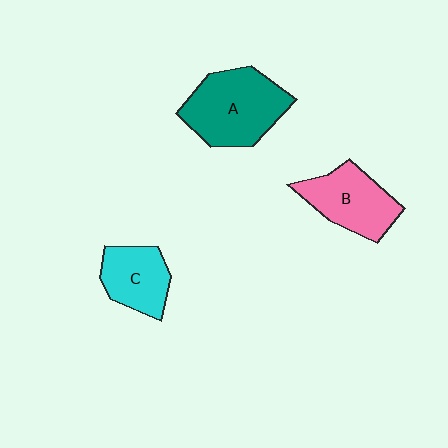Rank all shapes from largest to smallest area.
From largest to smallest: A (teal), B (pink), C (cyan).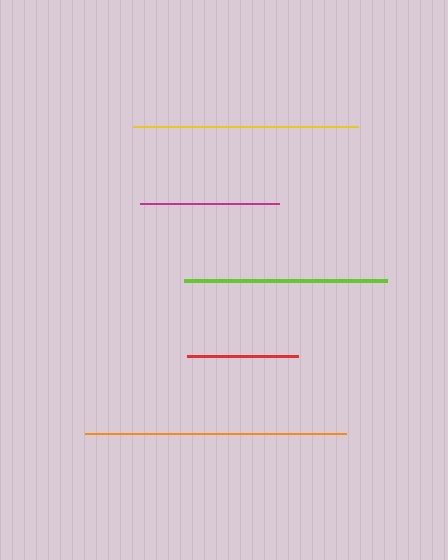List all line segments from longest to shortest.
From longest to shortest: orange, yellow, lime, magenta, red.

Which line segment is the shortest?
The red line is the shortest at approximately 111 pixels.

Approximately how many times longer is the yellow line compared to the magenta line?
The yellow line is approximately 1.6 times the length of the magenta line.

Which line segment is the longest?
The orange line is the longest at approximately 261 pixels.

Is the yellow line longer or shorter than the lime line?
The yellow line is longer than the lime line.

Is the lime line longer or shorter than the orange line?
The orange line is longer than the lime line.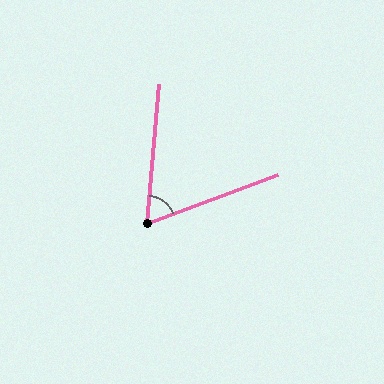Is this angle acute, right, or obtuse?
It is acute.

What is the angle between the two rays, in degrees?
Approximately 65 degrees.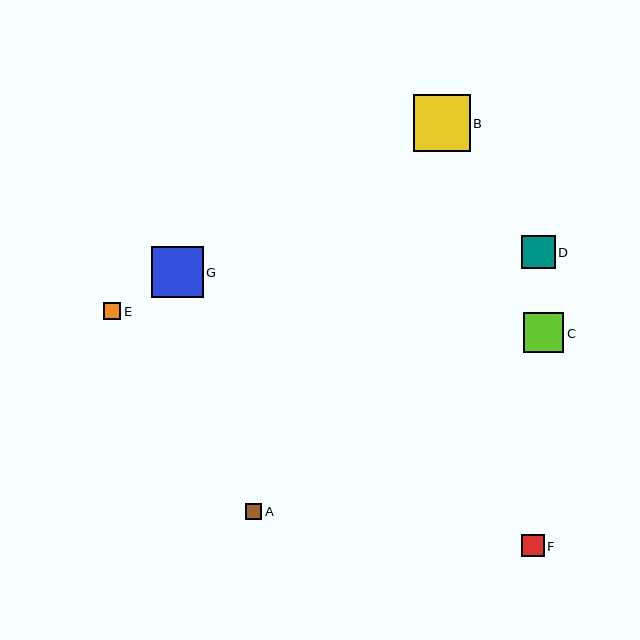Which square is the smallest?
Square A is the smallest with a size of approximately 17 pixels.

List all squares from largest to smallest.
From largest to smallest: B, G, C, D, F, E, A.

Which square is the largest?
Square B is the largest with a size of approximately 56 pixels.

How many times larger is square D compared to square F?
Square D is approximately 1.5 times the size of square F.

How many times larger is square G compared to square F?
Square G is approximately 2.3 times the size of square F.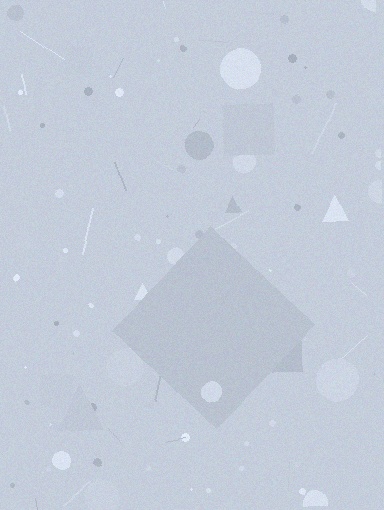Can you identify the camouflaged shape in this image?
The camouflaged shape is a diamond.